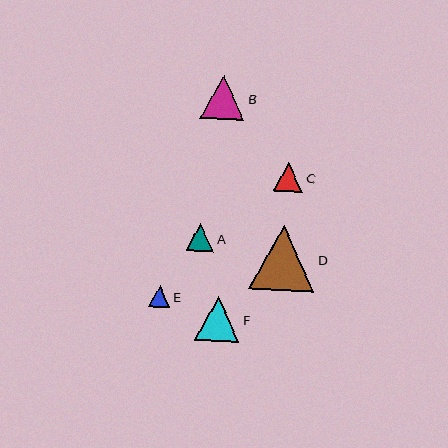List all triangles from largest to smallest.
From largest to smallest: D, F, B, C, A, E.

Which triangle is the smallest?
Triangle E is the smallest with a size of approximately 21 pixels.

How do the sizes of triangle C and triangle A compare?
Triangle C and triangle A are approximately the same size.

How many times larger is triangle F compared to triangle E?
Triangle F is approximately 2.1 times the size of triangle E.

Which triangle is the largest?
Triangle D is the largest with a size of approximately 65 pixels.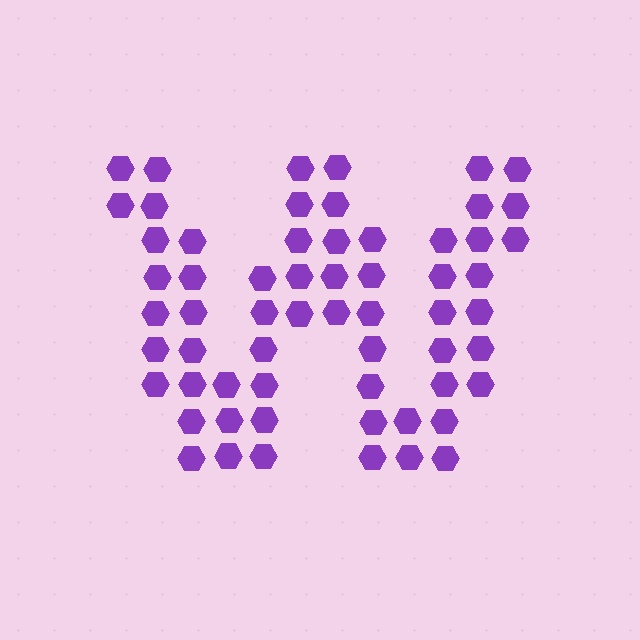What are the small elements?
The small elements are hexagons.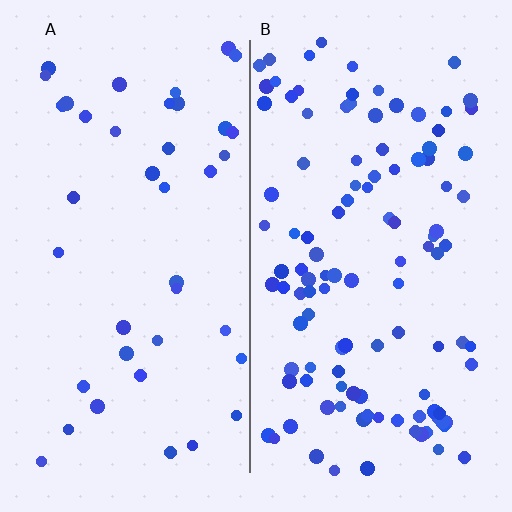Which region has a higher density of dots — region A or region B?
B (the right).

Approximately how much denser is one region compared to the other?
Approximately 2.8× — region B over region A.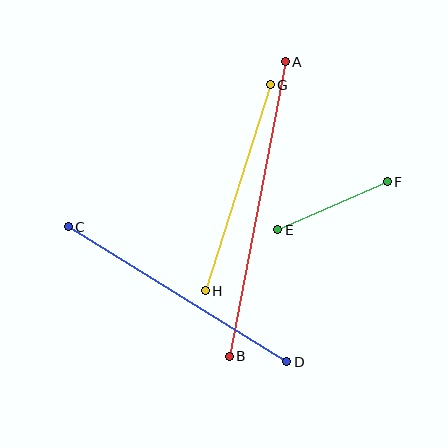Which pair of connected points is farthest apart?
Points A and B are farthest apart.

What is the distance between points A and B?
The distance is approximately 300 pixels.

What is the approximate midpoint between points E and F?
The midpoint is at approximately (333, 206) pixels.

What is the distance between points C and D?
The distance is approximately 257 pixels.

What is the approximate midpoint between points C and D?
The midpoint is at approximately (177, 294) pixels.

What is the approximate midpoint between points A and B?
The midpoint is at approximately (257, 209) pixels.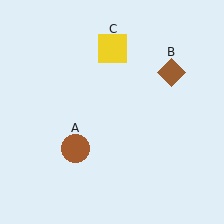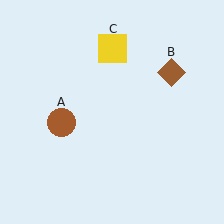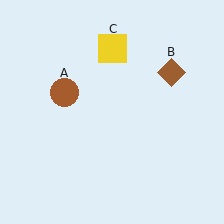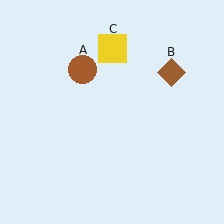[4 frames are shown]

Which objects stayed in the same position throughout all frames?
Brown diamond (object B) and yellow square (object C) remained stationary.